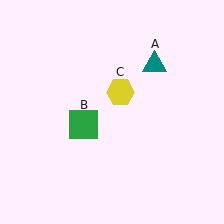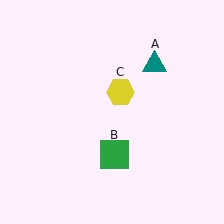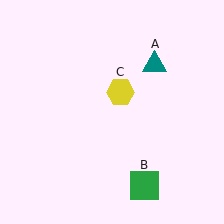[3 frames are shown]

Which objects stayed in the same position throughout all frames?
Teal triangle (object A) and yellow hexagon (object C) remained stationary.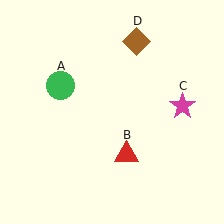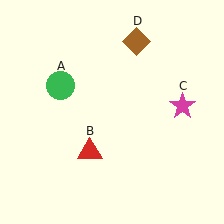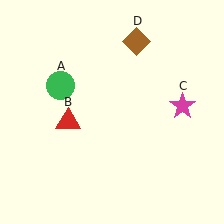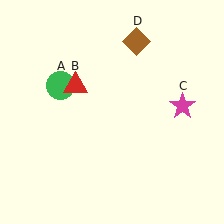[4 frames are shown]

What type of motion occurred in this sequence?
The red triangle (object B) rotated clockwise around the center of the scene.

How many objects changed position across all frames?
1 object changed position: red triangle (object B).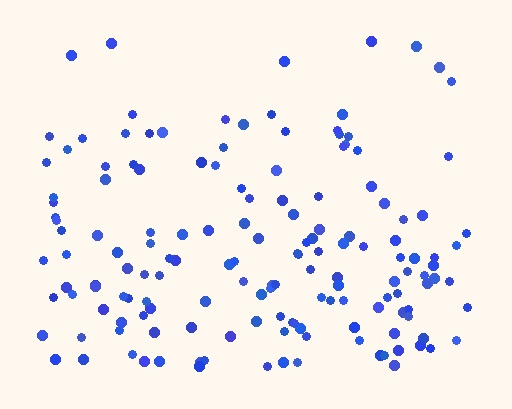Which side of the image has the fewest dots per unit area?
The top.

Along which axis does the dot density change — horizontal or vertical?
Vertical.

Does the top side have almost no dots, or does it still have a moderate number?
Still a moderate number, just noticeably fewer than the bottom.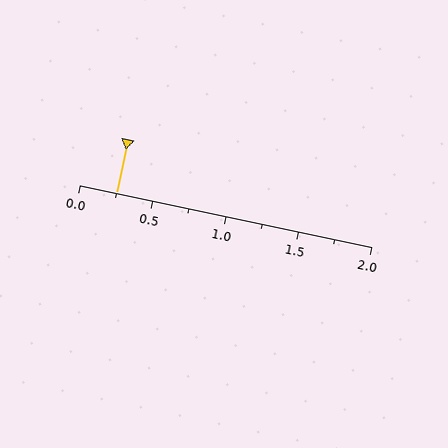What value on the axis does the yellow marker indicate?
The marker indicates approximately 0.25.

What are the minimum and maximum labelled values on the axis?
The axis runs from 0.0 to 2.0.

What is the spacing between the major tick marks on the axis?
The major ticks are spaced 0.5 apart.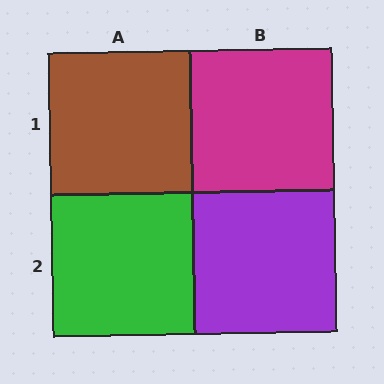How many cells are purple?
1 cell is purple.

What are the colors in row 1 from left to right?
Brown, magenta.